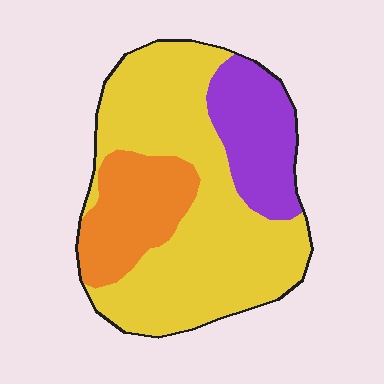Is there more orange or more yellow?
Yellow.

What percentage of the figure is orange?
Orange takes up about one fifth (1/5) of the figure.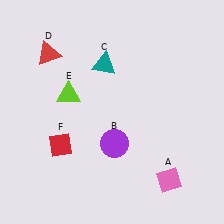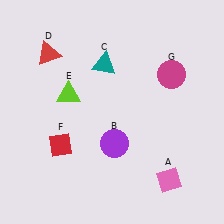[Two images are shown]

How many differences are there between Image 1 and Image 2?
There is 1 difference between the two images.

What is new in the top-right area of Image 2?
A magenta circle (G) was added in the top-right area of Image 2.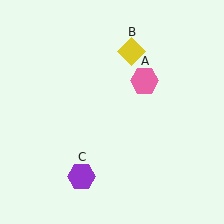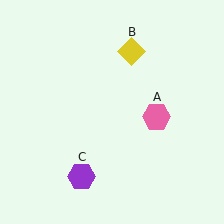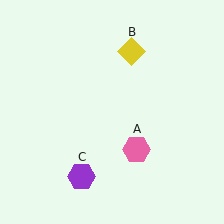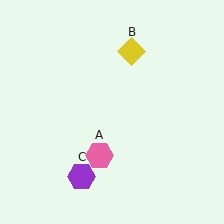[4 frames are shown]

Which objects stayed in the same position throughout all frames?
Yellow diamond (object B) and purple hexagon (object C) remained stationary.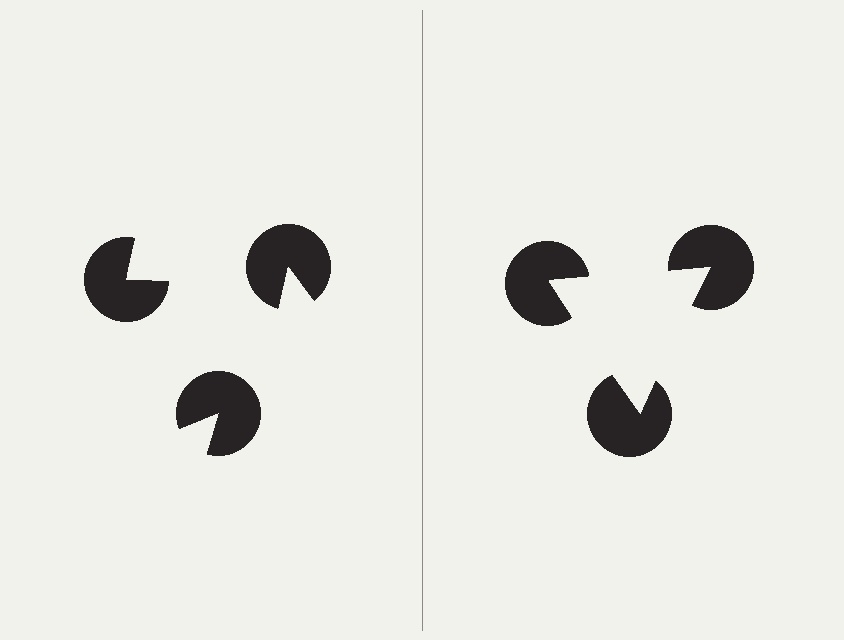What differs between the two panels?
The pac-man discs are positioned identically on both sides; only the wedge orientations differ. On the right they align to a triangle; on the left they are misaligned.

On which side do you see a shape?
An illusory triangle appears on the right side. On the left side the wedge cuts are rotated, so no coherent shape forms.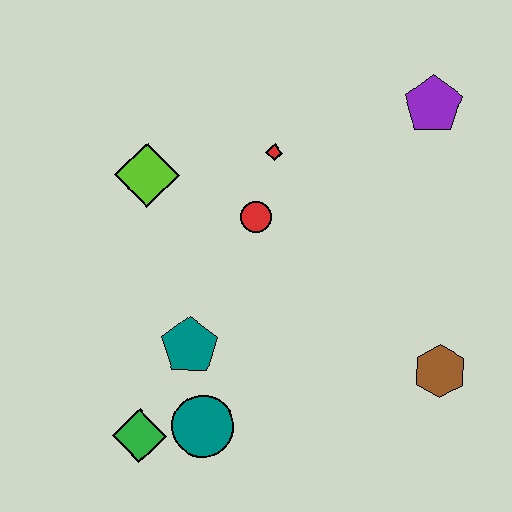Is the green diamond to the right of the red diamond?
No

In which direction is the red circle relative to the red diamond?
The red circle is below the red diamond.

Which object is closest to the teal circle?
The green diamond is closest to the teal circle.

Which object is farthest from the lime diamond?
The brown hexagon is farthest from the lime diamond.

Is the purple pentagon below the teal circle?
No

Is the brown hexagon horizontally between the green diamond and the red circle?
No